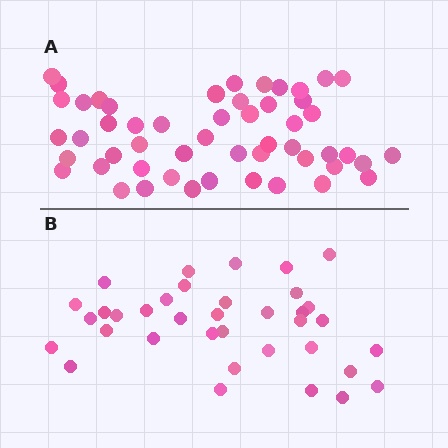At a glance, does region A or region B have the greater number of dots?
Region A (the top region) has more dots.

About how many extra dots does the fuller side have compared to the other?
Region A has approximately 15 more dots than region B.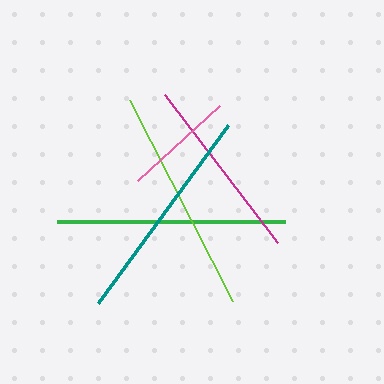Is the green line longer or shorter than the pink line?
The green line is longer than the pink line.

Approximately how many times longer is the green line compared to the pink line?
The green line is approximately 2.1 times the length of the pink line.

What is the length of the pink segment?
The pink segment is approximately 111 pixels long.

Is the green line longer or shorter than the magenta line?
The green line is longer than the magenta line.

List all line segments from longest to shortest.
From longest to shortest: green, lime, teal, magenta, pink.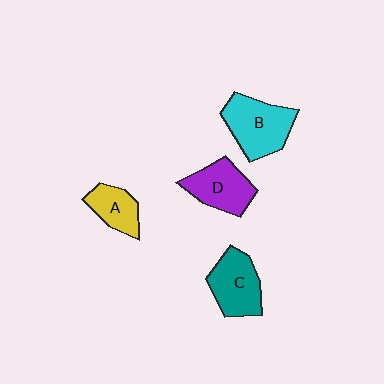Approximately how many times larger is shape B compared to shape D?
Approximately 1.2 times.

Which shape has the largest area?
Shape B (cyan).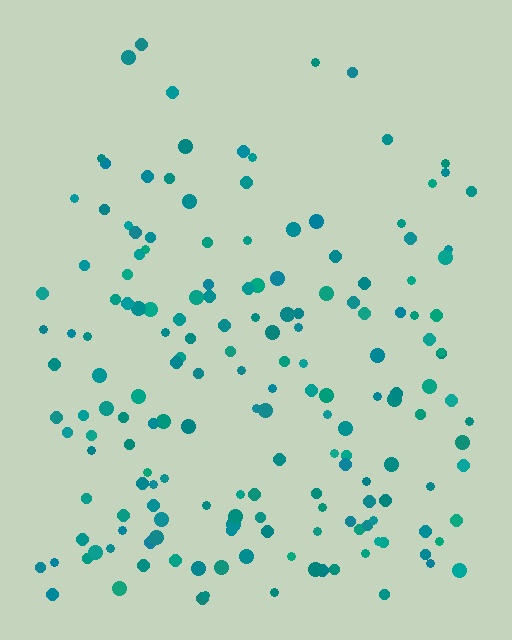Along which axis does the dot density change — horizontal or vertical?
Vertical.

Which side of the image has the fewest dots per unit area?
The top.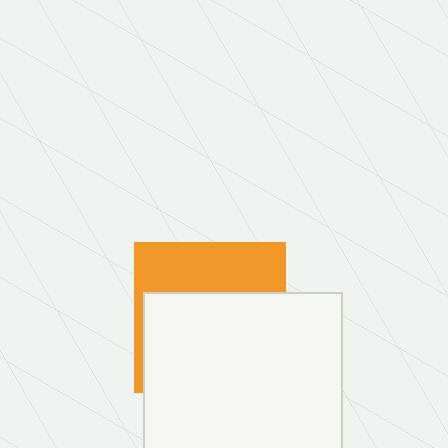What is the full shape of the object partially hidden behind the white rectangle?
The partially hidden object is an orange square.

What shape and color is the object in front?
The object in front is a white rectangle.